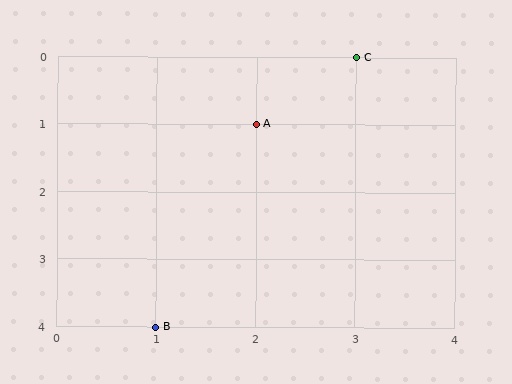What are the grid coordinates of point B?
Point B is at grid coordinates (1, 4).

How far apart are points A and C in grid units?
Points A and C are 1 column and 1 row apart (about 1.4 grid units diagonally).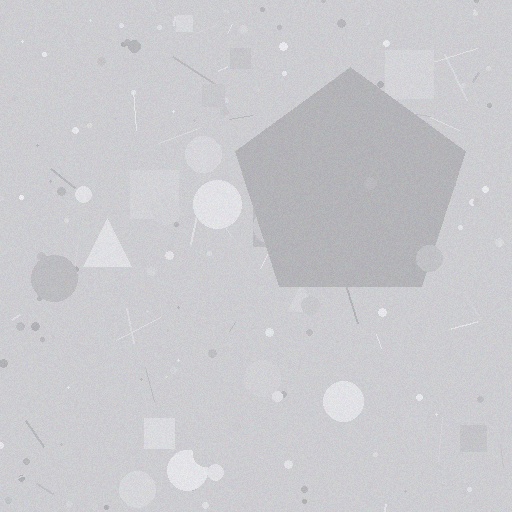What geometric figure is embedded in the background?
A pentagon is embedded in the background.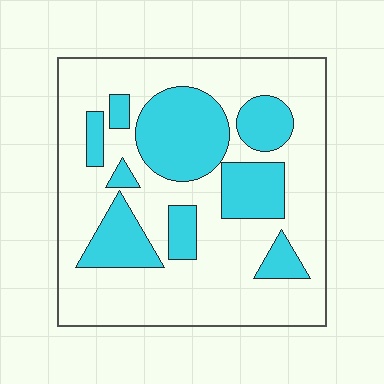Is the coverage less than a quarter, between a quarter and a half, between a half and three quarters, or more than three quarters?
Between a quarter and a half.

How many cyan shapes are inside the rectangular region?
9.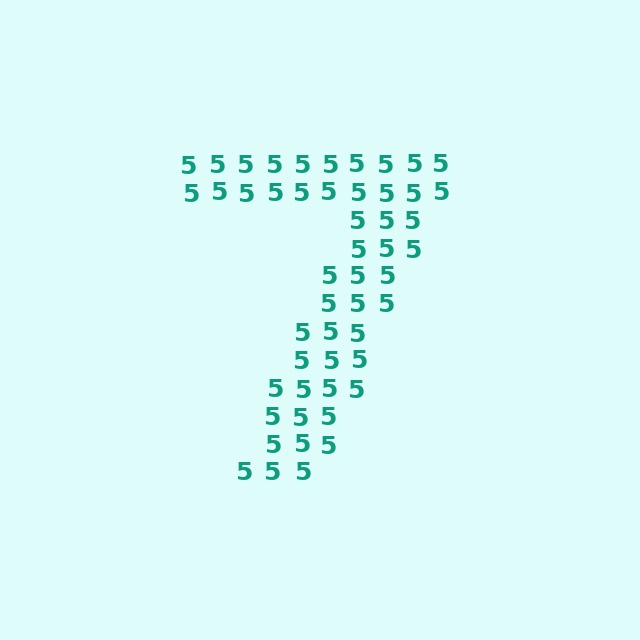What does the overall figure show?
The overall figure shows the digit 7.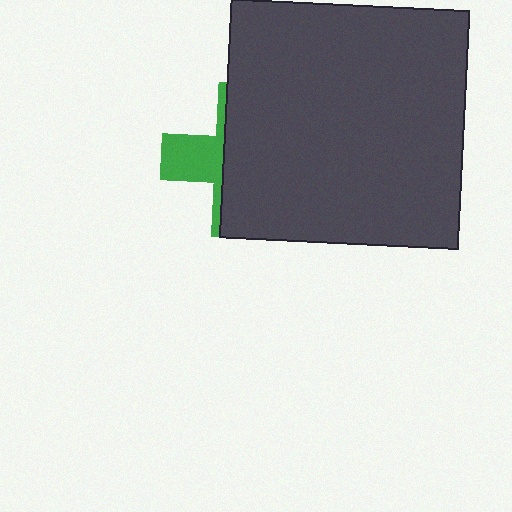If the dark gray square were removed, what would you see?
You would see the complete green cross.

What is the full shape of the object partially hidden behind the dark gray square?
The partially hidden object is a green cross.